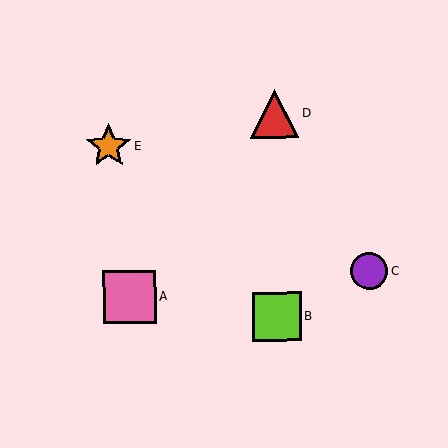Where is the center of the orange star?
The center of the orange star is at (109, 146).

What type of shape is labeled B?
Shape B is a lime square.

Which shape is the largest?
The pink square (labeled A) is the largest.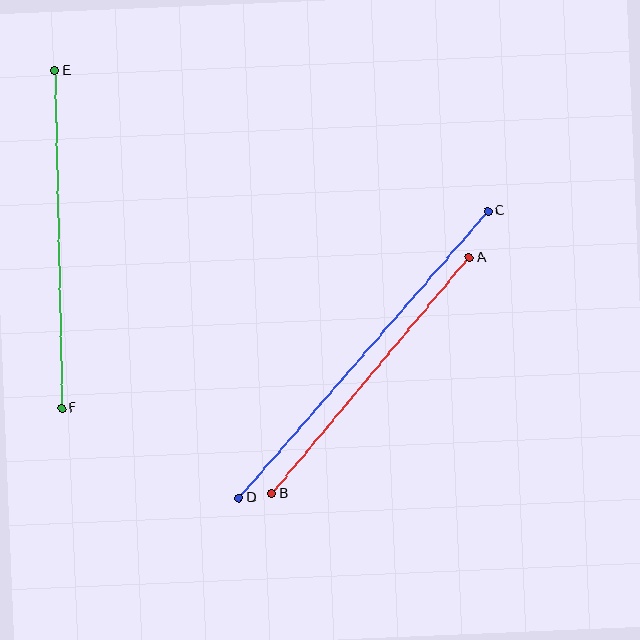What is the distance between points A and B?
The distance is approximately 308 pixels.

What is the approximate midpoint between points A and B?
The midpoint is at approximately (370, 376) pixels.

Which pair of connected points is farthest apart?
Points C and D are farthest apart.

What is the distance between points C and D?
The distance is approximately 379 pixels.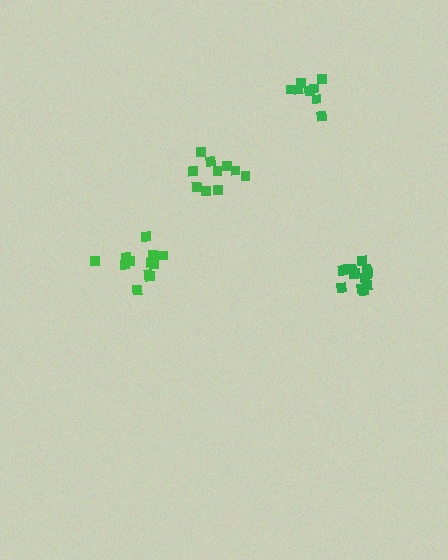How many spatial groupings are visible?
There are 4 spatial groupings.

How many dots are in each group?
Group 1: 14 dots, Group 2: 13 dots, Group 3: 8 dots, Group 4: 10 dots (45 total).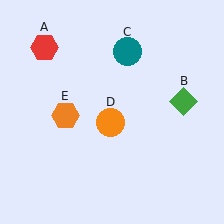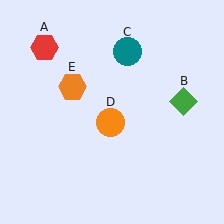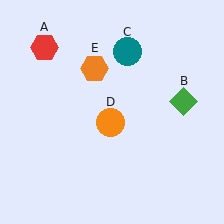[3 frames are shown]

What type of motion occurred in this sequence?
The orange hexagon (object E) rotated clockwise around the center of the scene.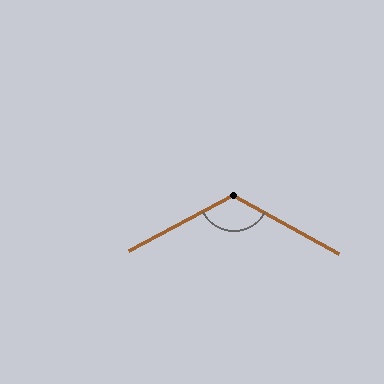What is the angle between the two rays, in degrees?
Approximately 123 degrees.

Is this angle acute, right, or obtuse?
It is obtuse.